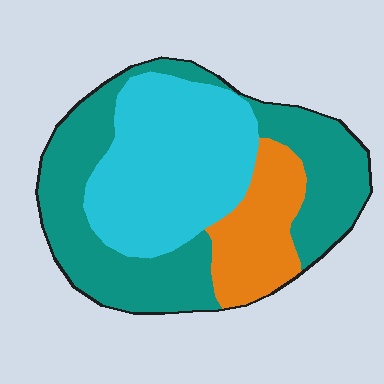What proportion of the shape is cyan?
Cyan covers around 35% of the shape.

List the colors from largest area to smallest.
From largest to smallest: teal, cyan, orange.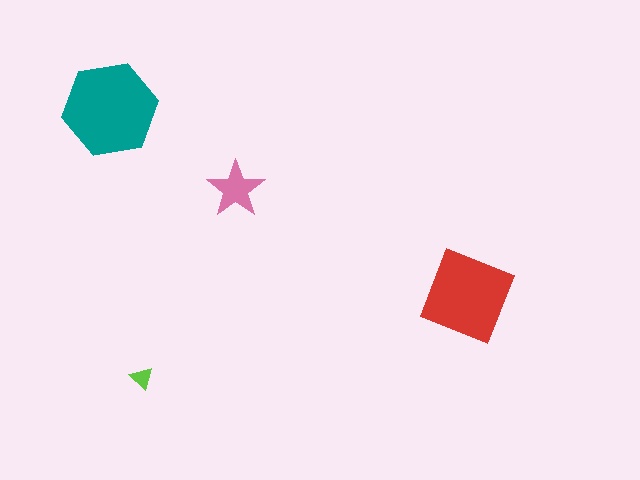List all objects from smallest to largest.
The lime triangle, the pink star, the red square, the teal hexagon.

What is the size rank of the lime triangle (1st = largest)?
4th.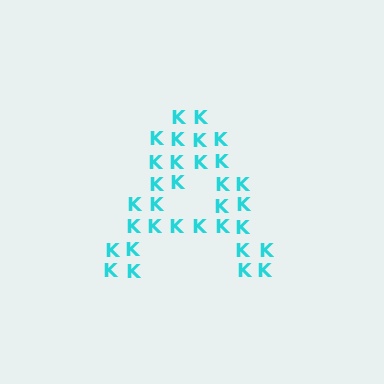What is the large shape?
The large shape is the letter A.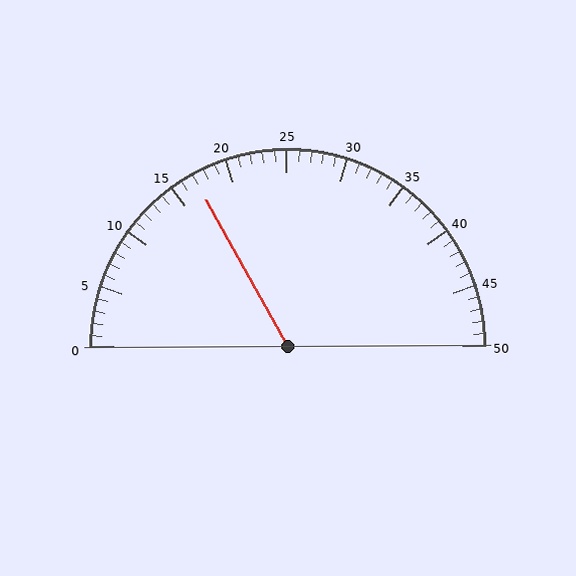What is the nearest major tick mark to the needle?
The nearest major tick mark is 15.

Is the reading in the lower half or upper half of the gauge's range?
The reading is in the lower half of the range (0 to 50).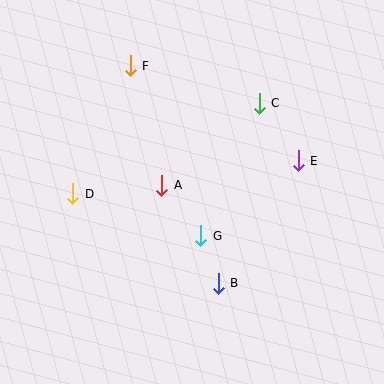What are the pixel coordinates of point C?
Point C is at (259, 103).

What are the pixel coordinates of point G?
Point G is at (201, 236).